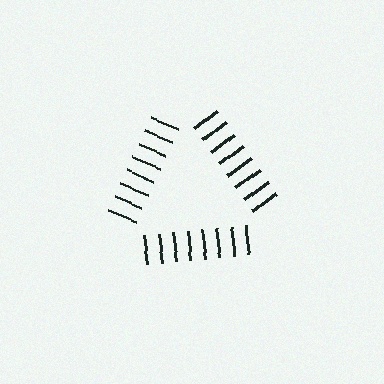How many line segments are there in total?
24 — 8 along each of the 3 edges.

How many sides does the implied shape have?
3 sides — the line-ends trace a triangle.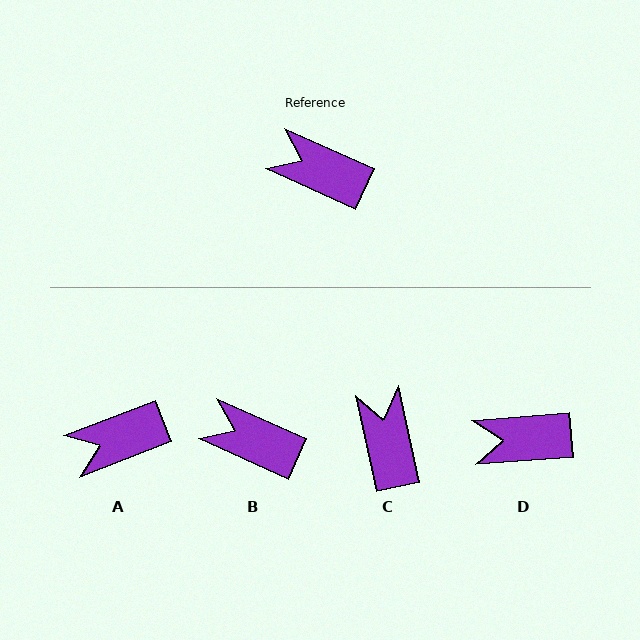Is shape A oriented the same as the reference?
No, it is off by about 45 degrees.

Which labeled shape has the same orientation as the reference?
B.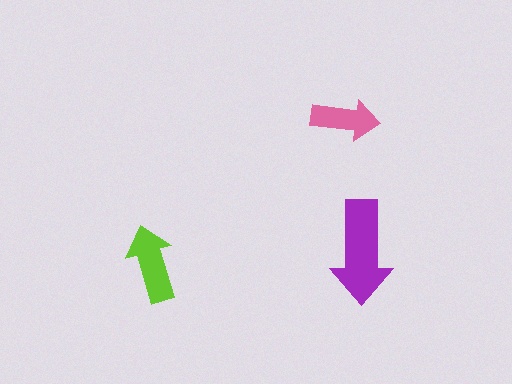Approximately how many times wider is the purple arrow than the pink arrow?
About 1.5 times wider.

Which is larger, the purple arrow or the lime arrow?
The purple one.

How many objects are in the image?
There are 3 objects in the image.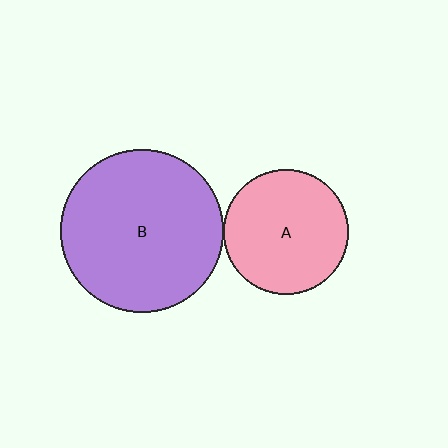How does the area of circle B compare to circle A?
Approximately 1.7 times.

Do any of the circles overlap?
No, none of the circles overlap.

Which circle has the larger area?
Circle B (purple).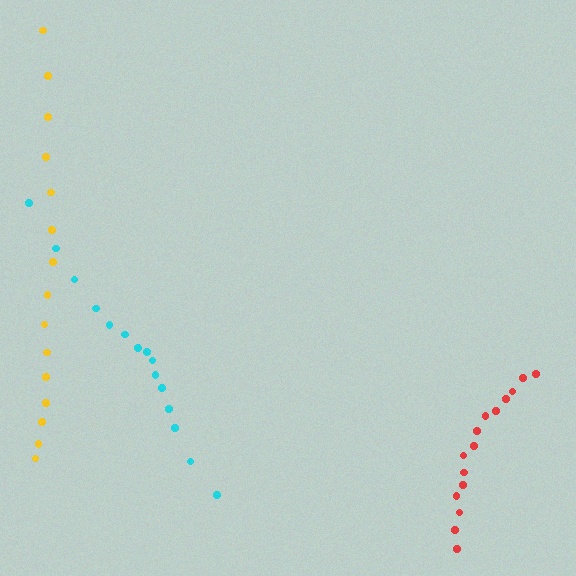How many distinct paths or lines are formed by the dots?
There are 3 distinct paths.